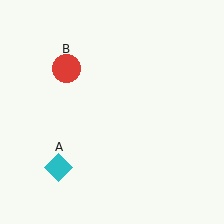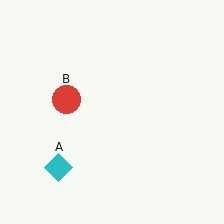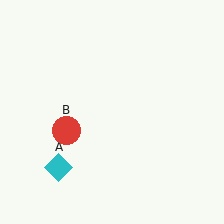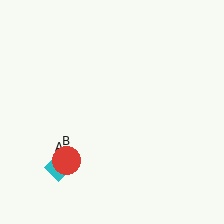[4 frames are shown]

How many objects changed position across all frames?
1 object changed position: red circle (object B).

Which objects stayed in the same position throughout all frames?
Cyan diamond (object A) remained stationary.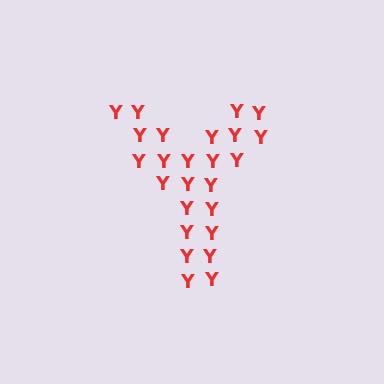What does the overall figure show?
The overall figure shows the letter Y.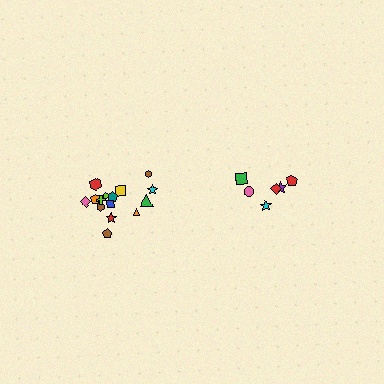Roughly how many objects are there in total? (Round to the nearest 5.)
Roughly 20 objects in total.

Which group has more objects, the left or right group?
The left group.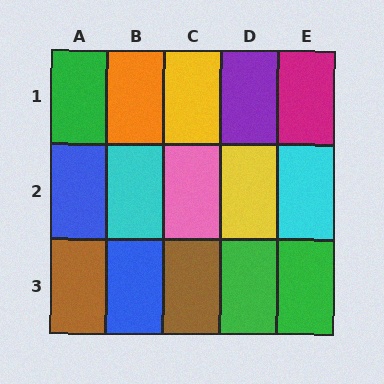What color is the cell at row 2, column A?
Blue.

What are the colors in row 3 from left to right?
Brown, blue, brown, green, green.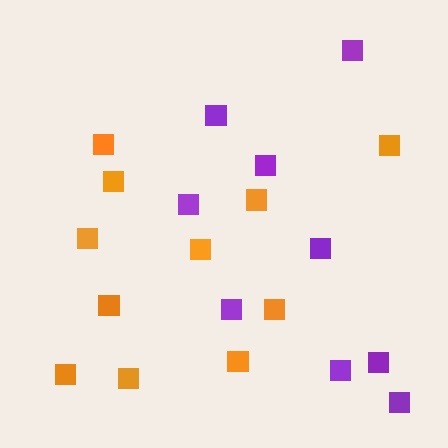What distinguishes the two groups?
There are 2 groups: one group of orange squares (11) and one group of purple squares (9).